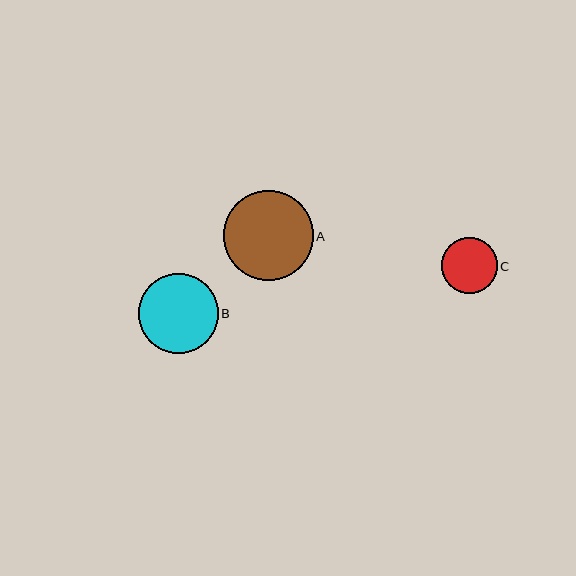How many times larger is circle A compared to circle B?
Circle A is approximately 1.1 times the size of circle B.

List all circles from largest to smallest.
From largest to smallest: A, B, C.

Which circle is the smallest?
Circle C is the smallest with a size of approximately 55 pixels.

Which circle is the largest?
Circle A is the largest with a size of approximately 90 pixels.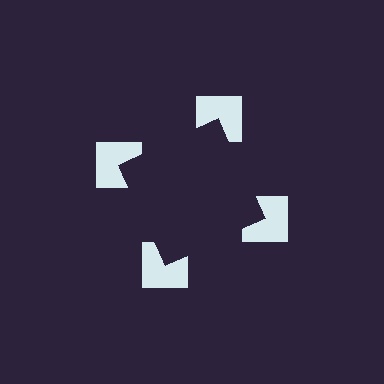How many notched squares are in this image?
There are 4 — one at each vertex of the illusory square.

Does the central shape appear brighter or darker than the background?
It typically appears slightly darker than the background, even though no actual brightness change is drawn.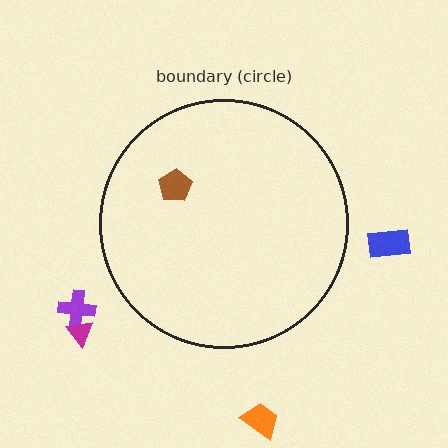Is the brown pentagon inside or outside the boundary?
Inside.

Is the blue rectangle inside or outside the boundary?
Outside.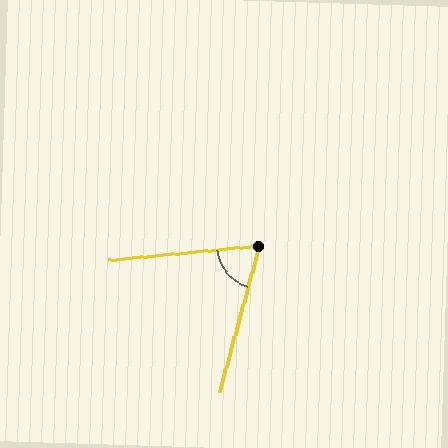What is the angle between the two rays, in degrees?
Approximately 69 degrees.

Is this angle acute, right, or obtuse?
It is acute.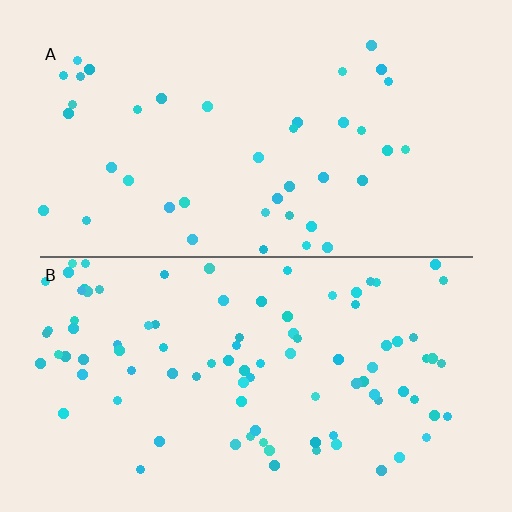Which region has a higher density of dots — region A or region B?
B (the bottom).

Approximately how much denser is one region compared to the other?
Approximately 2.3× — region B over region A.